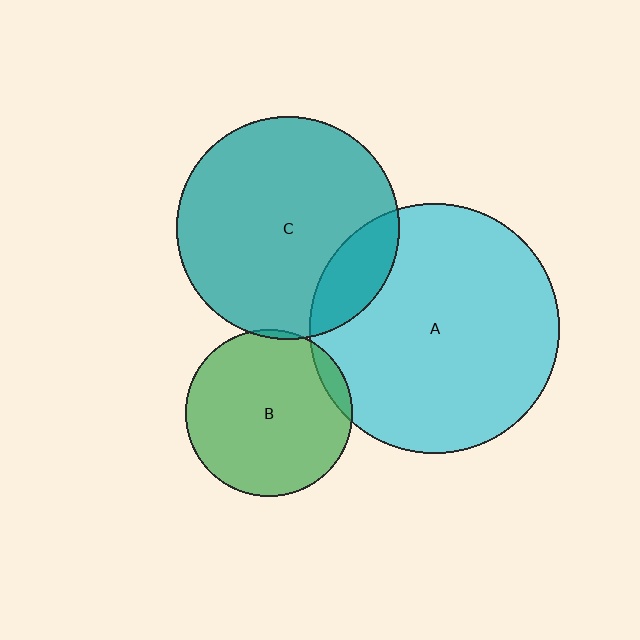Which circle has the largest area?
Circle A (cyan).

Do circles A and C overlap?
Yes.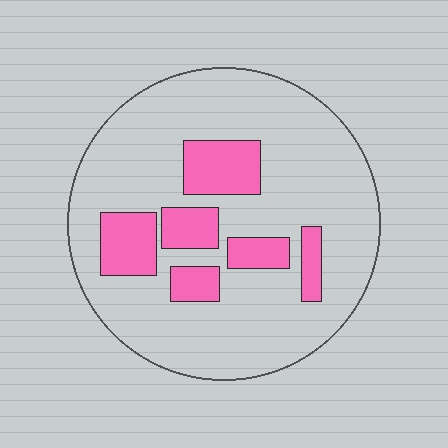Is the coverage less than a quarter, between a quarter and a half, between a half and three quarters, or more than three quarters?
Less than a quarter.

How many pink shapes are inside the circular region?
6.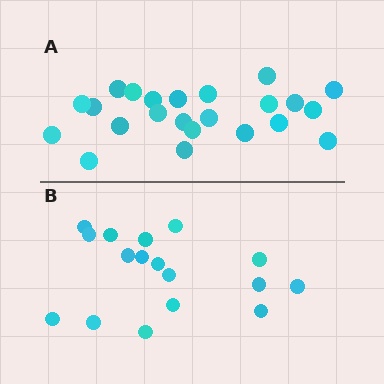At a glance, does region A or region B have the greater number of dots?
Region A (the top region) has more dots.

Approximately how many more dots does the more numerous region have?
Region A has about 6 more dots than region B.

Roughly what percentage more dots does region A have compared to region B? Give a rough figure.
About 35% more.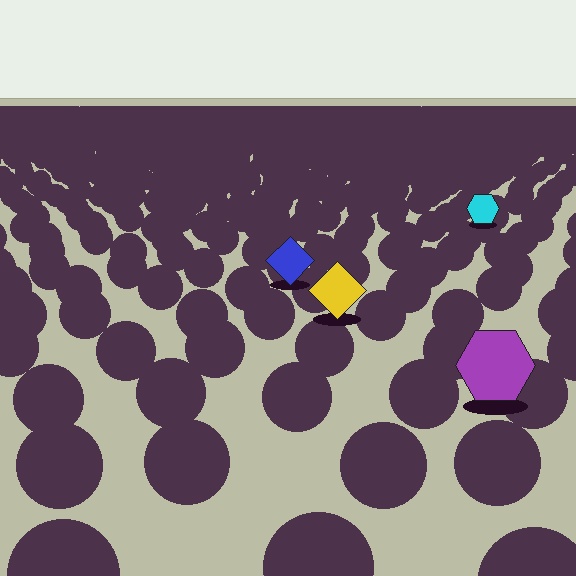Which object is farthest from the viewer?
The cyan hexagon is farthest from the viewer. It appears smaller and the ground texture around it is denser.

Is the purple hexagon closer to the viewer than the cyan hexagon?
Yes. The purple hexagon is closer — you can tell from the texture gradient: the ground texture is coarser near it.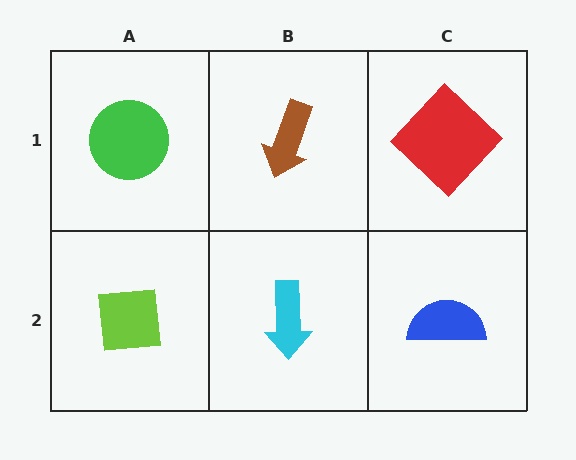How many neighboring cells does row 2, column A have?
2.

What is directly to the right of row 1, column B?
A red diamond.